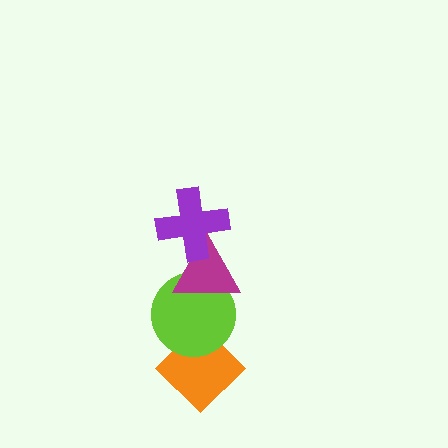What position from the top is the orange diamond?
The orange diamond is 4th from the top.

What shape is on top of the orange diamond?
The lime circle is on top of the orange diamond.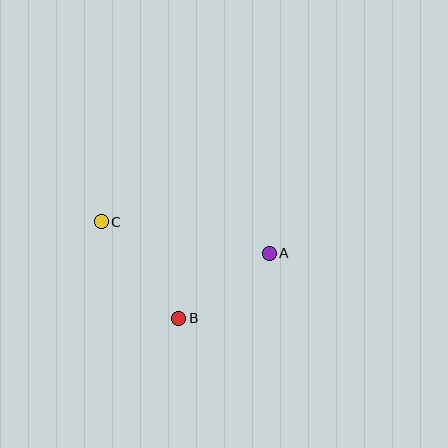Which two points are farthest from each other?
Points A and C are farthest from each other.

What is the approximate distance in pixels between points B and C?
The distance between B and C is approximately 124 pixels.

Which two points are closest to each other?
Points A and B are closest to each other.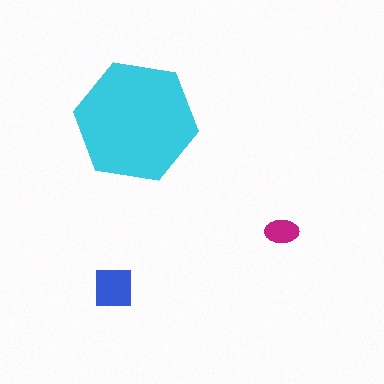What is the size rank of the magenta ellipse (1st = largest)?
3rd.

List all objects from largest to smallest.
The cyan hexagon, the blue square, the magenta ellipse.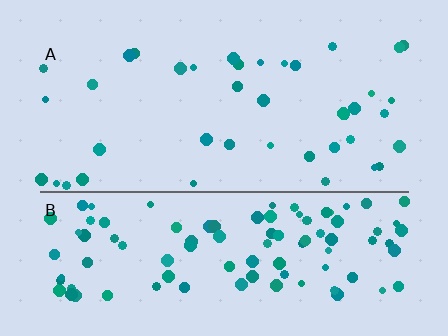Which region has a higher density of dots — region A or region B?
B (the bottom).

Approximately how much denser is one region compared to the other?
Approximately 2.6× — region B over region A.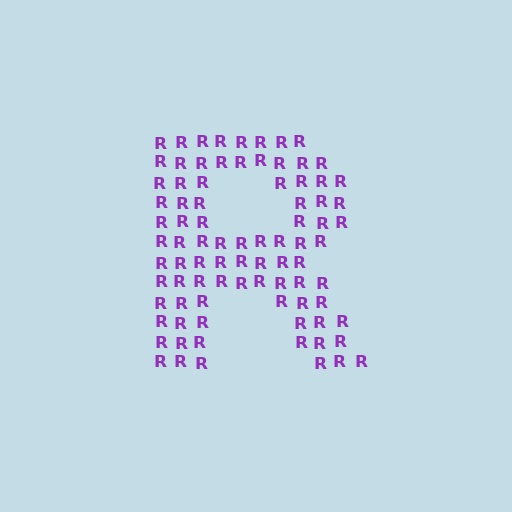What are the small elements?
The small elements are letter R's.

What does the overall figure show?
The overall figure shows the letter R.